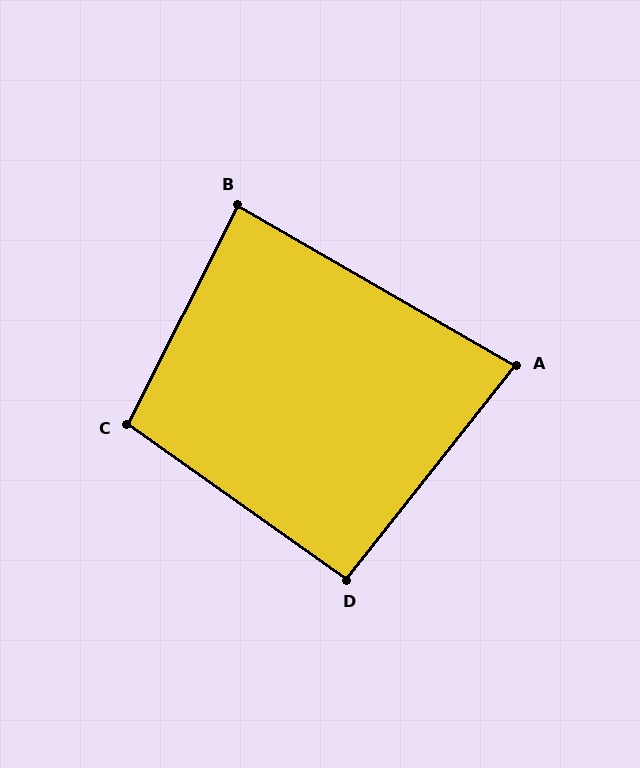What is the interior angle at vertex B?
Approximately 87 degrees (approximately right).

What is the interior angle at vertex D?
Approximately 93 degrees (approximately right).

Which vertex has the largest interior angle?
C, at approximately 99 degrees.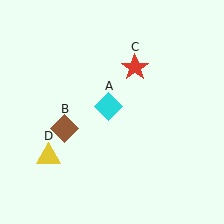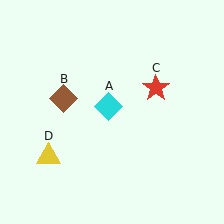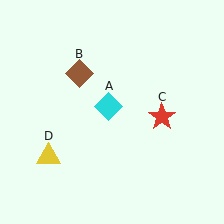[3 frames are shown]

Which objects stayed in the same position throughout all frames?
Cyan diamond (object A) and yellow triangle (object D) remained stationary.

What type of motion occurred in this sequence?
The brown diamond (object B), red star (object C) rotated clockwise around the center of the scene.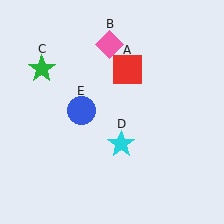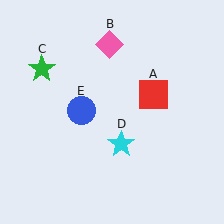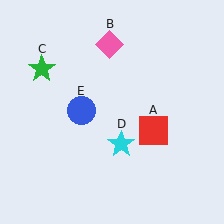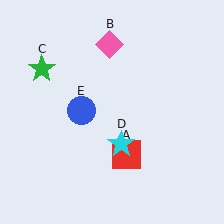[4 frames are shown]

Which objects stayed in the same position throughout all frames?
Pink diamond (object B) and green star (object C) and cyan star (object D) and blue circle (object E) remained stationary.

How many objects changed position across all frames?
1 object changed position: red square (object A).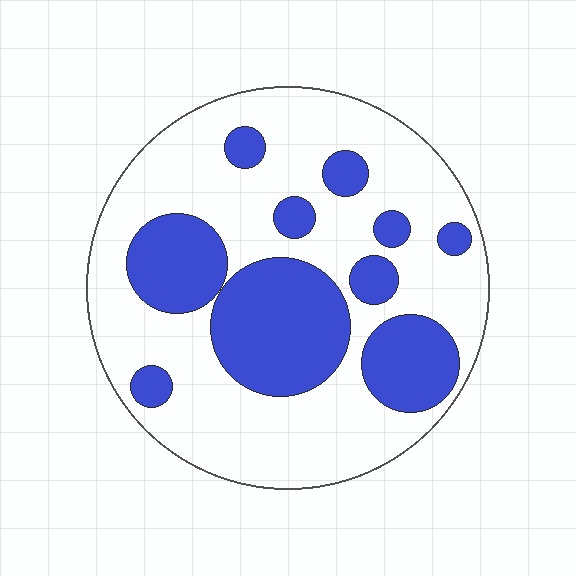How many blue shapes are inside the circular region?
10.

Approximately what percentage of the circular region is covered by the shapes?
Approximately 30%.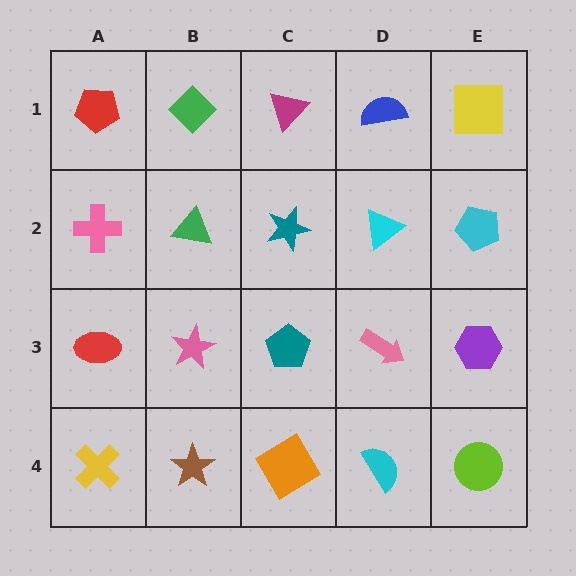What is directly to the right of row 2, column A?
A green triangle.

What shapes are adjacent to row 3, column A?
A pink cross (row 2, column A), a yellow cross (row 4, column A), a pink star (row 3, column B).